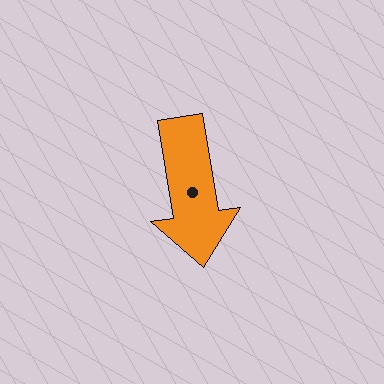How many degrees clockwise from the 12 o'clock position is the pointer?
Approximately 171 degrees.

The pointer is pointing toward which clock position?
Roughly 6 o'clock.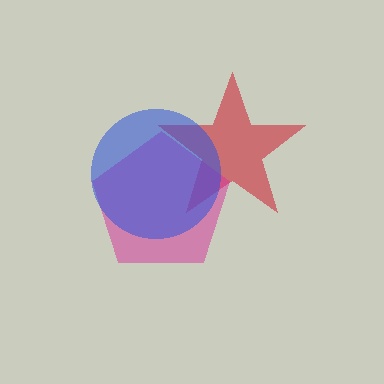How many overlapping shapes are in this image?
There are 3 overlapping shapes in the image.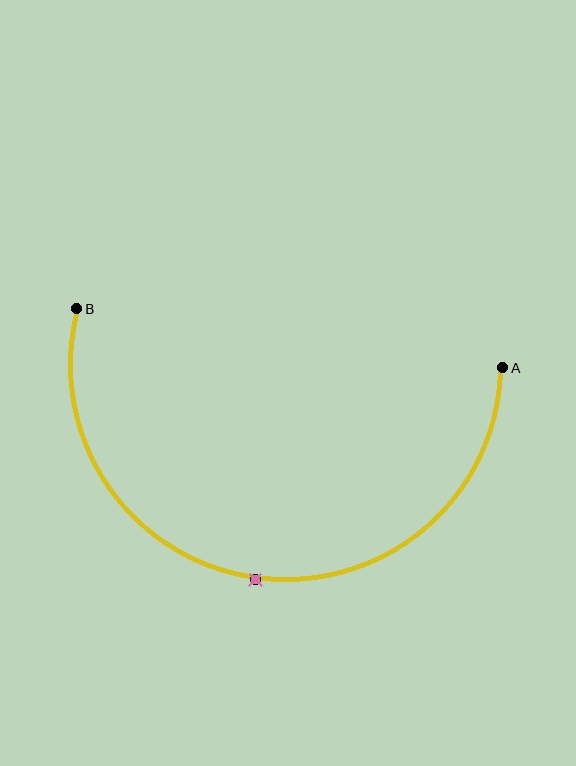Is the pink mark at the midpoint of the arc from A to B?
Yes. The pink mark lies on the arc at equal arc-length from both A and B — it is the arc midpoint.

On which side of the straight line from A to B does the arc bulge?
The arc bulges below the straight line connecting A and B.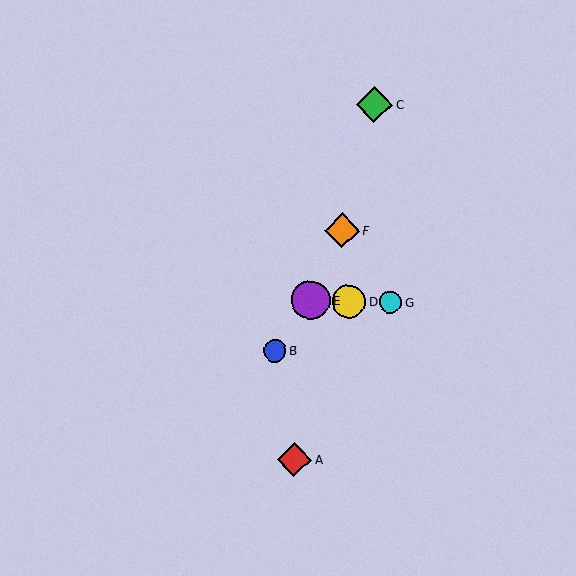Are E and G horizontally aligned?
Yes, both are at y≈300.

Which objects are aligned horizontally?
Objects D, E, G are aligned horizontally.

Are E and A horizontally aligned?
No, E is at y≈300 and A is at y≈460.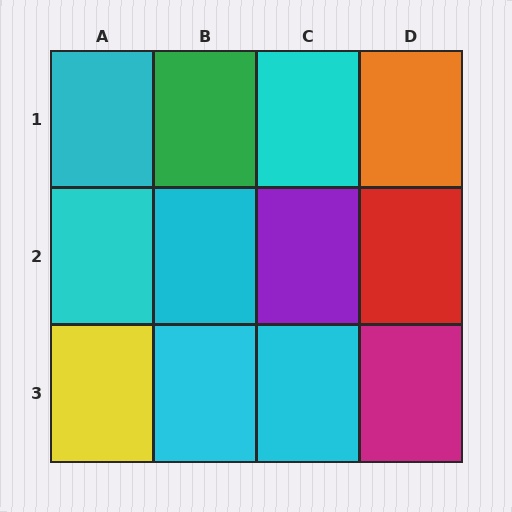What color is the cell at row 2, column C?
Purple.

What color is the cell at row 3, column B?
Cyan.